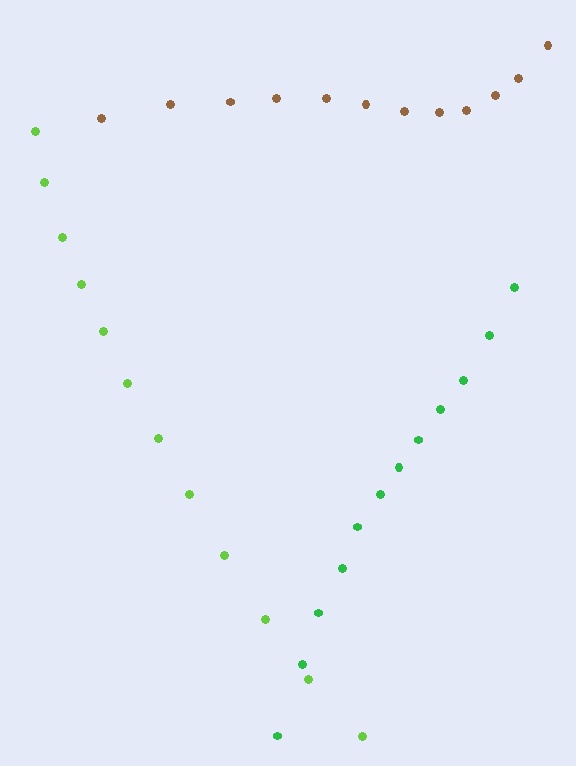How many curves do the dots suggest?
There are 3 distinct paths.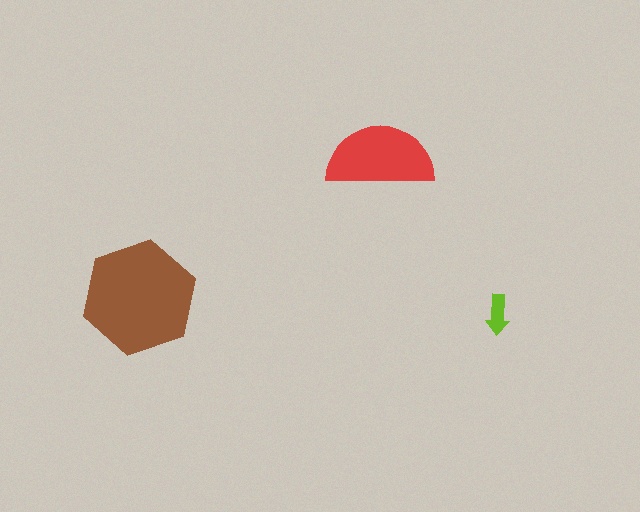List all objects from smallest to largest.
The lime arrow, the red semicircle, the brown hexagon.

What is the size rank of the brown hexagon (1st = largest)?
1st.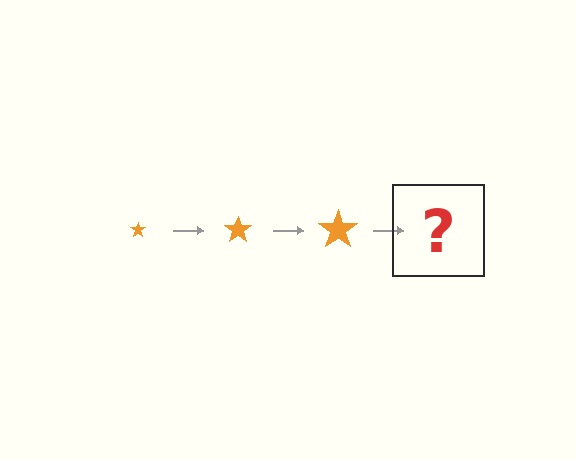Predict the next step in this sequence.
The next step is an orange star, larger than the previous one.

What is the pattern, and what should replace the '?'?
The pattern is that the star gets progressively larger each step. The '?' should be an orange star, larger than the previous one.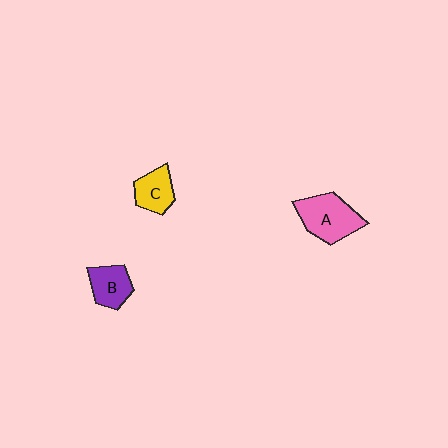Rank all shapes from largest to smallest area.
From largest to smallest: A (pink), B (purple), C (yellow).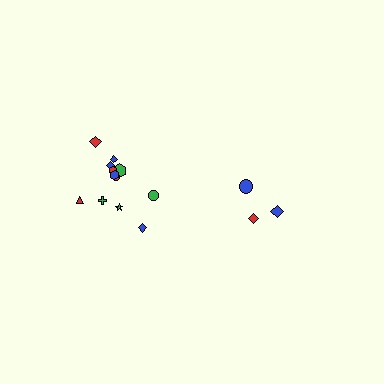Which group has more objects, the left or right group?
The left group.